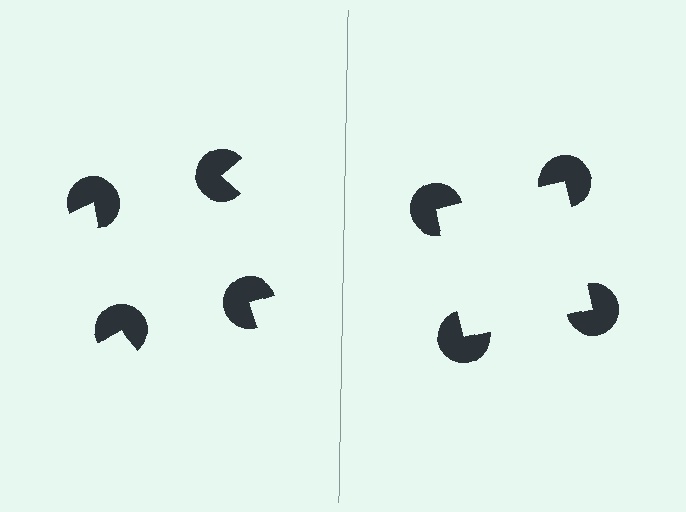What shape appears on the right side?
An illusory square.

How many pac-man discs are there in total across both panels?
8 — 4 on each side.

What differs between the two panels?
The pac-man discs are positioned identically on both sides; only the wedge orientations differ. On the right they align to a square; on the left they are misaligned.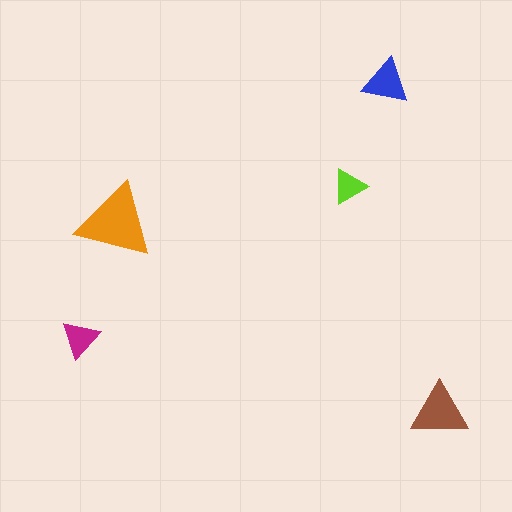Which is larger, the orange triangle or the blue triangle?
The orange one.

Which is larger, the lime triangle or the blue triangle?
The blue one.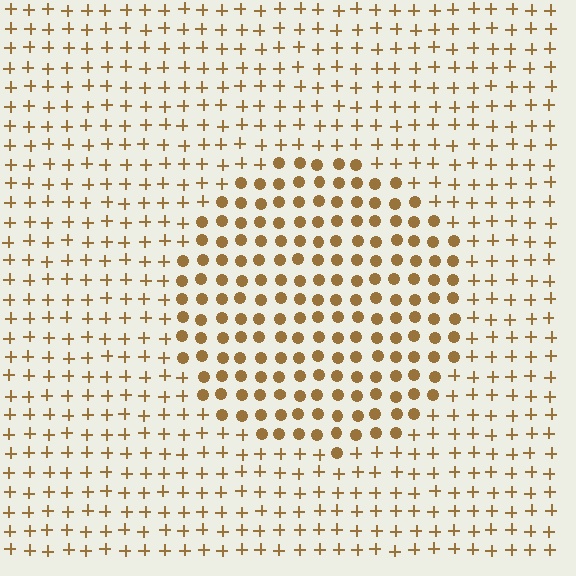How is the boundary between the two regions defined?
The boundary is defined by a change in element shape: circles inside vs. plus signs outside. All elements share the same color and spacing.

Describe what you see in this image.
The image is filled with small brown elements arranged in a uniform grid. A circle-shaped region contains circles, while the surrounding area contains plus signs. The boundary is defined purely by the change in element shape.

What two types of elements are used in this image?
The image uses circles inside the circle region and plus signs outside it.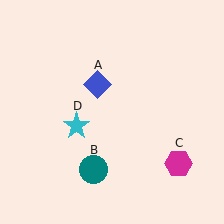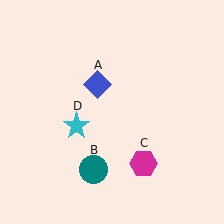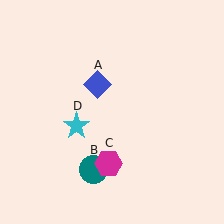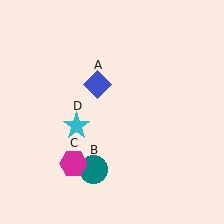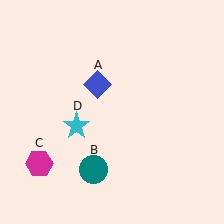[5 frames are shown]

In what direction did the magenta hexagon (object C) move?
The magenta hexagon (object C) moved left.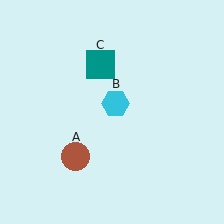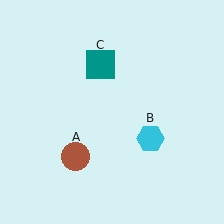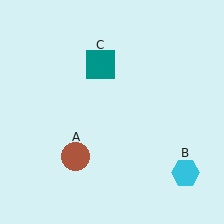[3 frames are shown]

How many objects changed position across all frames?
1 object changed position: cyan hexagon (object B).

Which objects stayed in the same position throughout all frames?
Brown circle (object A) and teal square (object C) remained stationary.